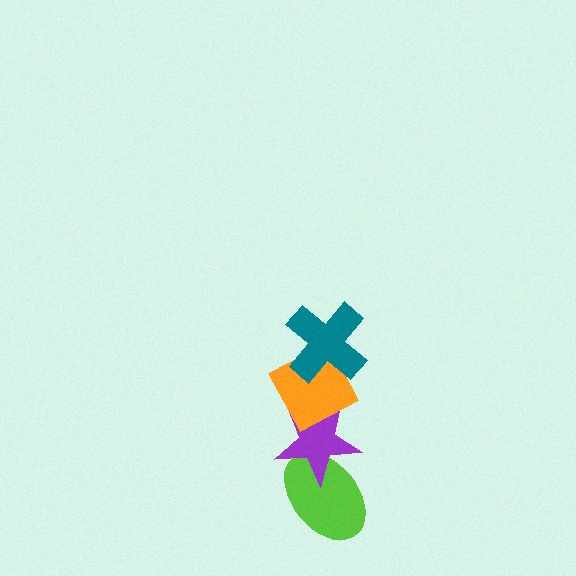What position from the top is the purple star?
The purple star is 3rd from the top.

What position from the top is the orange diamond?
The orange diamond is 2nd from the top.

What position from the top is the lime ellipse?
The lime ellipse is 4th from the top.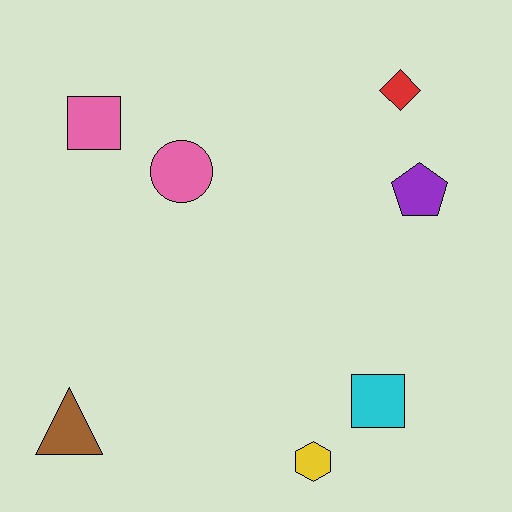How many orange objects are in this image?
There are no orange objects.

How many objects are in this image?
There are 7 objects.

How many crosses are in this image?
There are no crosses.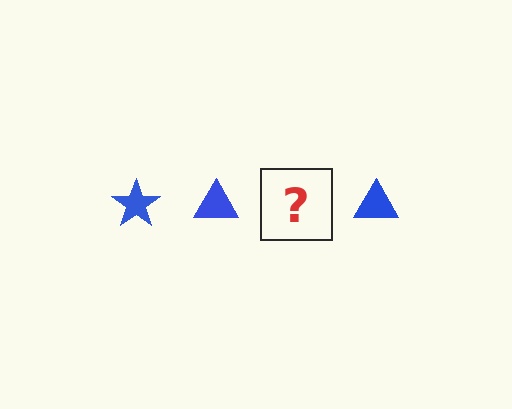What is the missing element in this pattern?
The missing element is a blue star.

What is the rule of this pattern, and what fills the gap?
The rule is that the pattern cycles through star, triangle shapes in blue. The gap should be filled with a blue star.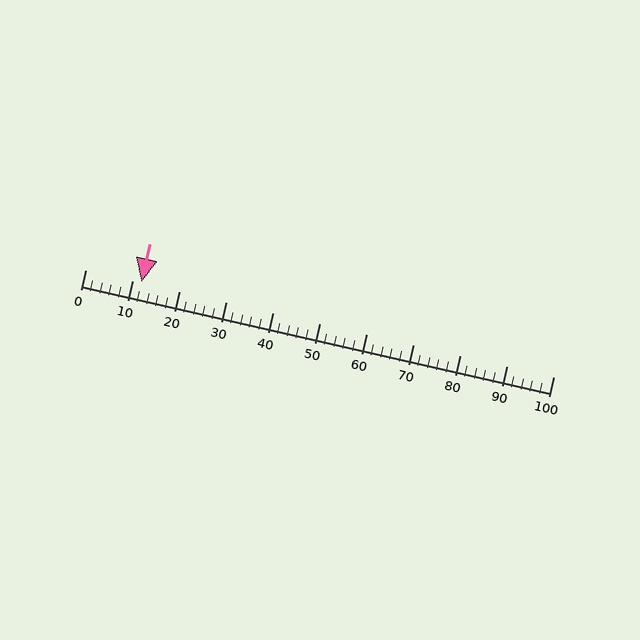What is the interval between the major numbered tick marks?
The major tick marks are spaced 10 units apart.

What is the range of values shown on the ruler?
The ruler shows values from 0 to 100.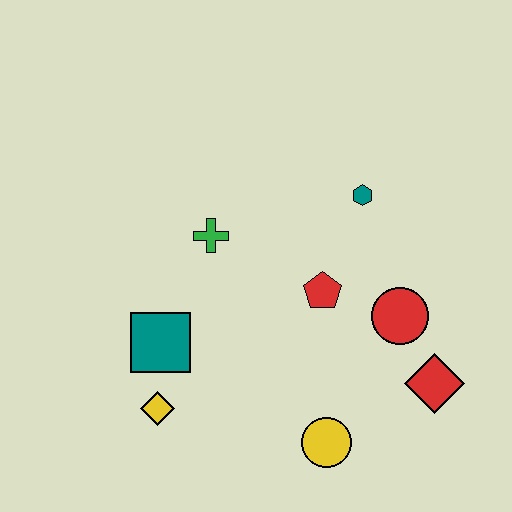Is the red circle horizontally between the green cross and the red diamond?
Yes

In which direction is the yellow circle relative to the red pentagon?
The yellow circle is below the red pentagon.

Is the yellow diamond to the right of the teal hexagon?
No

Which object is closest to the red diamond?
The red circle is closest to the red diamond.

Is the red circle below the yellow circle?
No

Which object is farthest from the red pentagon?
The yellow diamond is farthest from the red pentagon.